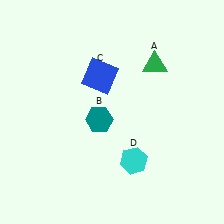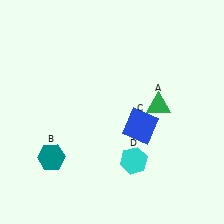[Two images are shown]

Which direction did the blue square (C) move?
The blue square (C) moved down.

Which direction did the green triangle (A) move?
The green triangle (A) moved down.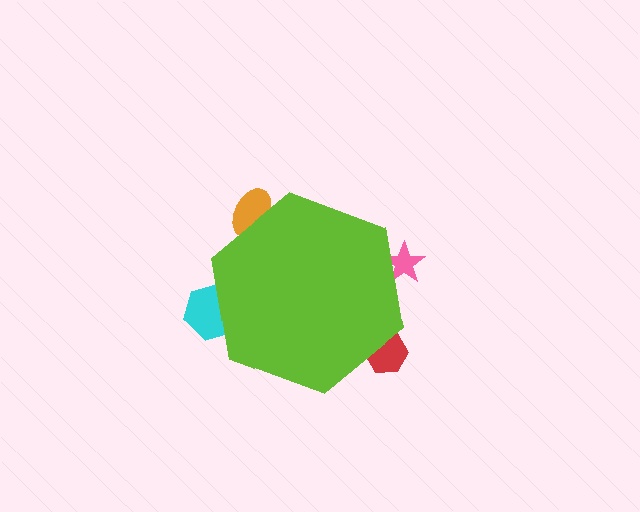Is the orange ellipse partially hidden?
Yes, the orange ellipse is partially hidden behind the lime hexagon.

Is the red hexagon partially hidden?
Yes, the red hexagon is partially hidden behind the lime hexagon.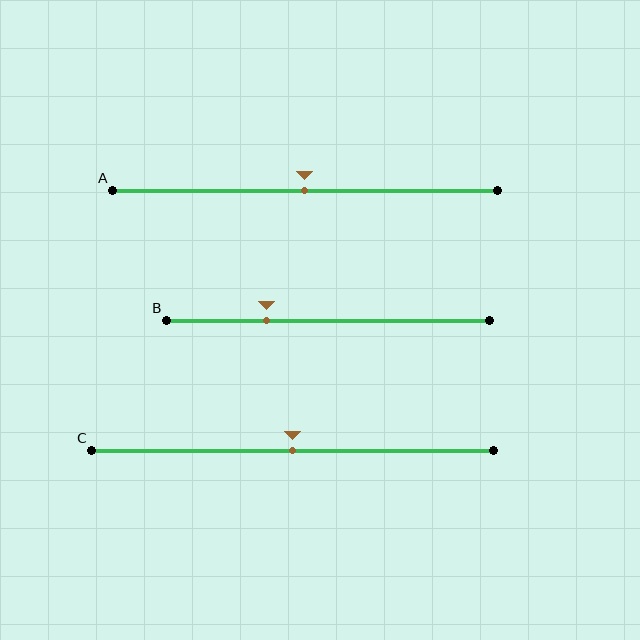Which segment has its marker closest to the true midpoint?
Segment A has its marker closest to the true midpoint.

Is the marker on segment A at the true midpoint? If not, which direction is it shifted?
Yes, the marker on segment A is at the true midpoint.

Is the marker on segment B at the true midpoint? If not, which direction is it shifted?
No, the marker on segment B is shifted to the left by about 19% of the segment length.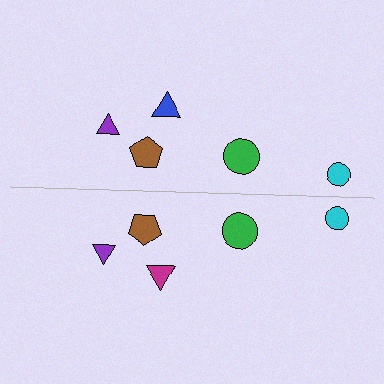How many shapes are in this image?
There are 10 shapes in this image.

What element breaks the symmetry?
The magenta triangle on the bottom side breaks the symmetry — its mirror counterpart is blue.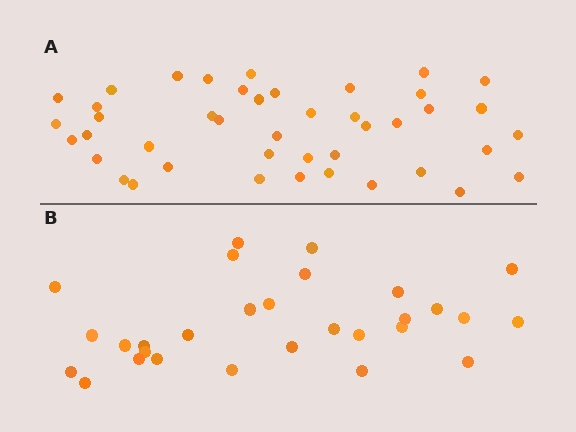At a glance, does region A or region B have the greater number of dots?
Region A (the top region) has more dots.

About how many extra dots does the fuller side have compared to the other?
Region A has approximately 15 more dots than region B.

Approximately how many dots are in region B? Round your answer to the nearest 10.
About 30 dots. (The exact count is 29, which rounds to 30.)